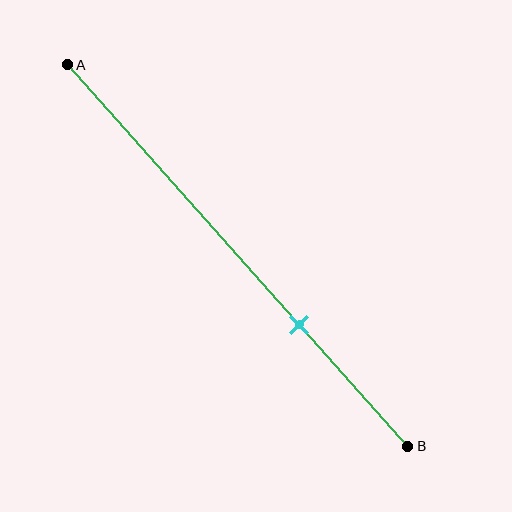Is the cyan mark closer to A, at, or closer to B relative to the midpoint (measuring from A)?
The cyan mark is closer to point B than the midpoint of segment AB.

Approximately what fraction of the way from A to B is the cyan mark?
The cyan mark is approximately 70% of the way from A to B.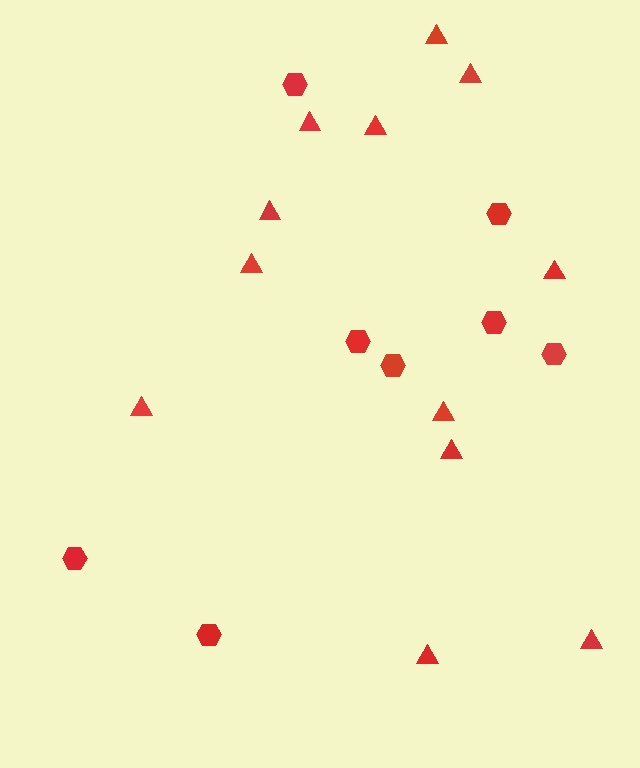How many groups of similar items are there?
There are 2 groups: one group of triangles (12) and one group of hexagons (8).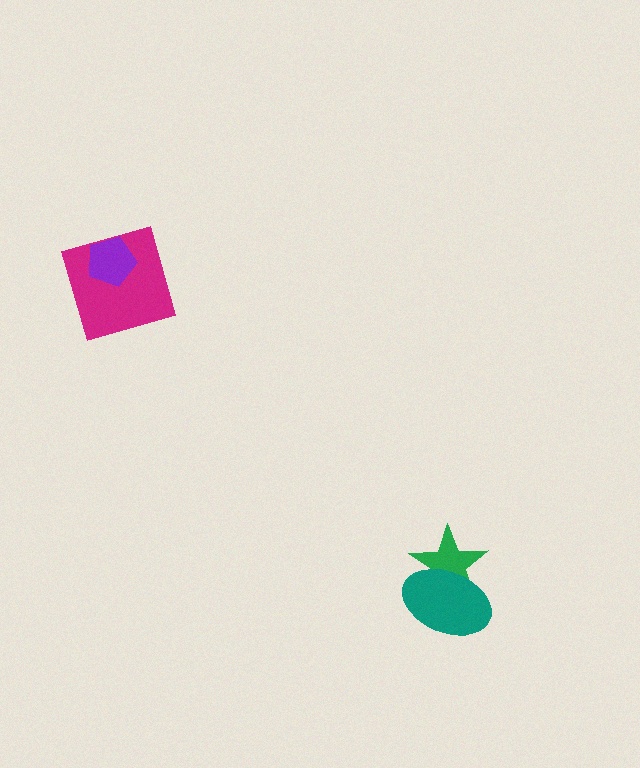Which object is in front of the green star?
The teal ellipse is in front of the green star.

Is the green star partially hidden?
Yes, it is partially covered by another shape.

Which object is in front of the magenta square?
The purple pentagon is in front of the magenta square.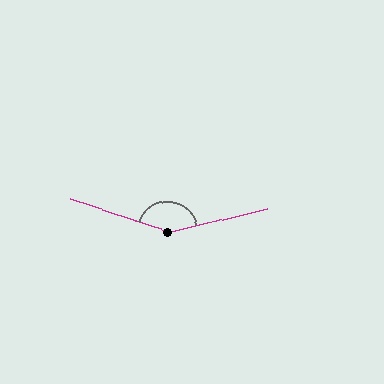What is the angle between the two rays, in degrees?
Approximately 148 degrees.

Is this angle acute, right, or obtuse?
It is obtuse.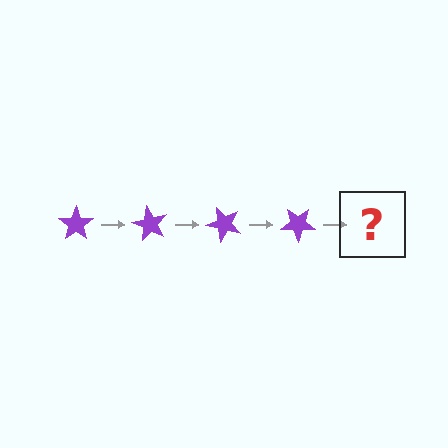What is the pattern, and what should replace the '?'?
The pattern is that the star rotates 60 degrees each step. The '?' should be a purple star rotated 240 degrees.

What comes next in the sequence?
The next element should be a purple star rotated 240 degrees.